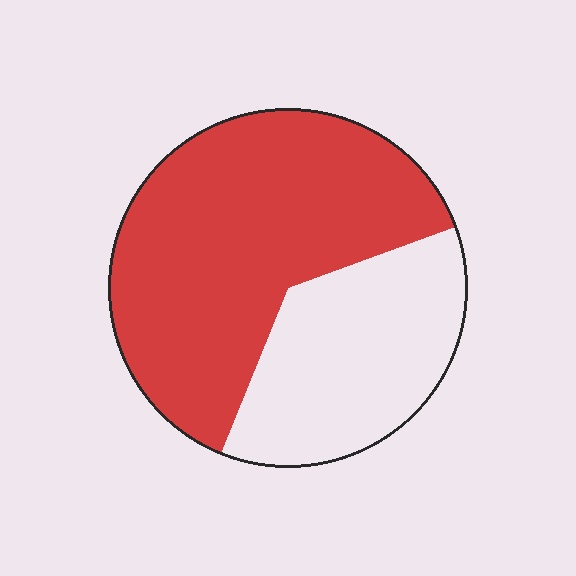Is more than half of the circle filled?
Yes.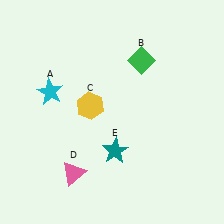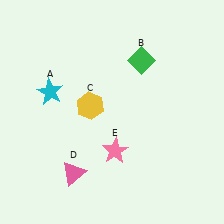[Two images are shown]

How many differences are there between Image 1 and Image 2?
There is 1 difference between the two images.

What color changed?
The star (E) changed from teal in Image 1 to pink in Image 2.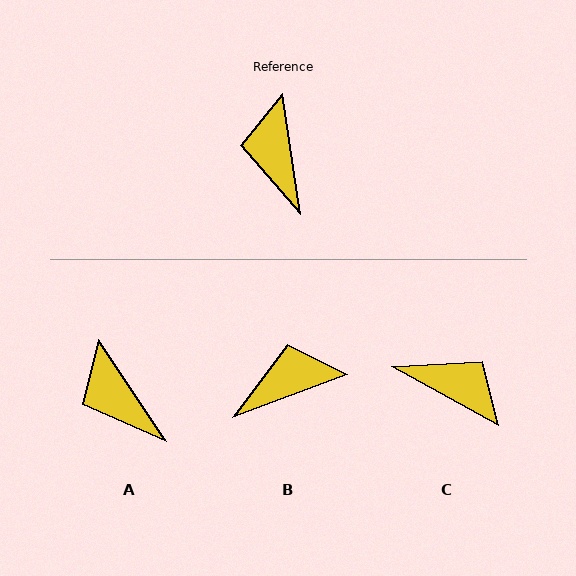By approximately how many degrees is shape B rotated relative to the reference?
Approximately 78 degrees clockwise.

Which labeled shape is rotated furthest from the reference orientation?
C, about 128 degrees away.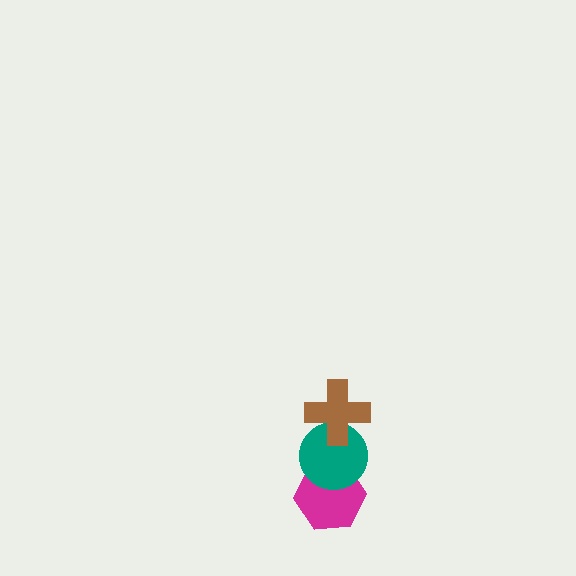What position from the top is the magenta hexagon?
The magenta hexagon is 3rd from the top.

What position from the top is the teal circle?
The teal circle is 2nd from the top.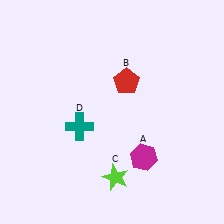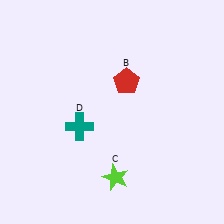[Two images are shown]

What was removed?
The magenta hexagon (A) was removed in Image 2.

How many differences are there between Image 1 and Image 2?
There is 1 difference between the two images.